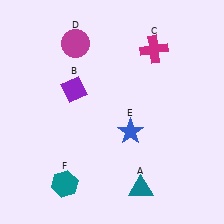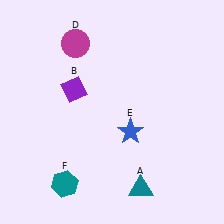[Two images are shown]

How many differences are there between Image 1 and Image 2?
There is 1 difference between the two images.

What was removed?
The magenta cross (C) was removed in Image 2.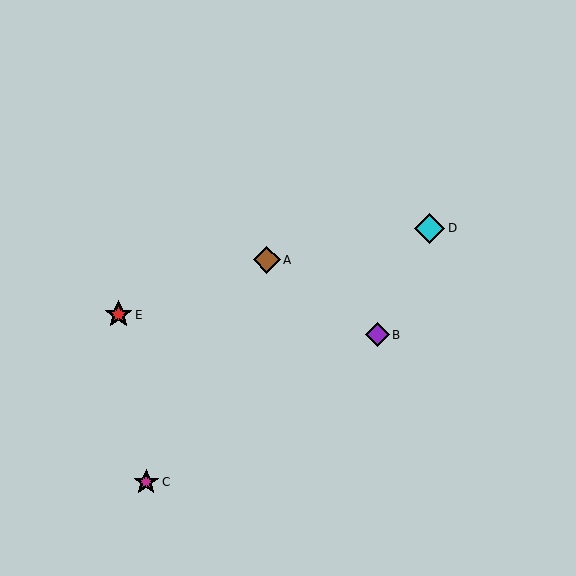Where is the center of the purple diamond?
The center of the purple diamond is at (377, 335).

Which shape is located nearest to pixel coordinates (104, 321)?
The red star (labeled E) at (119, 315) is nearest to that location.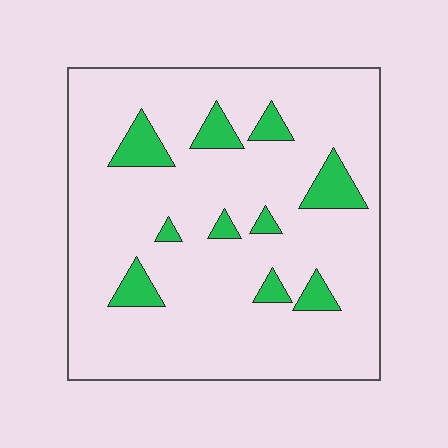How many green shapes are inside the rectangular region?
10.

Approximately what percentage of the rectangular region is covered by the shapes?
Approximately 10%.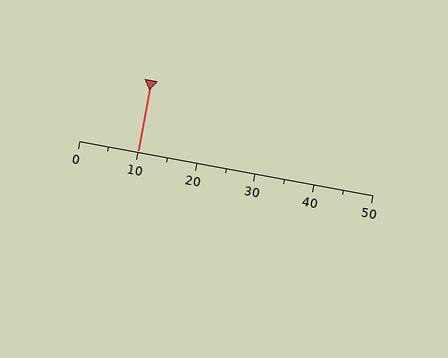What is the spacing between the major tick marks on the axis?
The major ticks are spaced 10 apart.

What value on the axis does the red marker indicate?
The marker indicates approximately 10.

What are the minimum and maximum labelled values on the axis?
The axis runs from 0 to 50.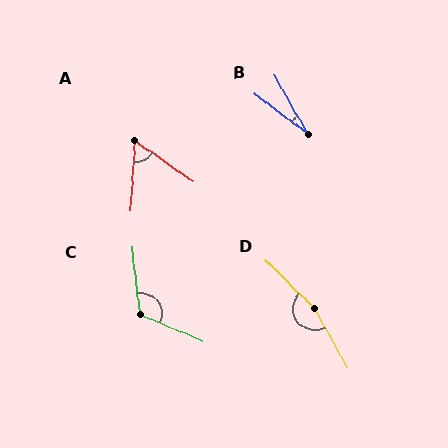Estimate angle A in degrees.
Approximately 59 degrees.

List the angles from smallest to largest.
B (23°), A (59°), C (120°), D (164°).